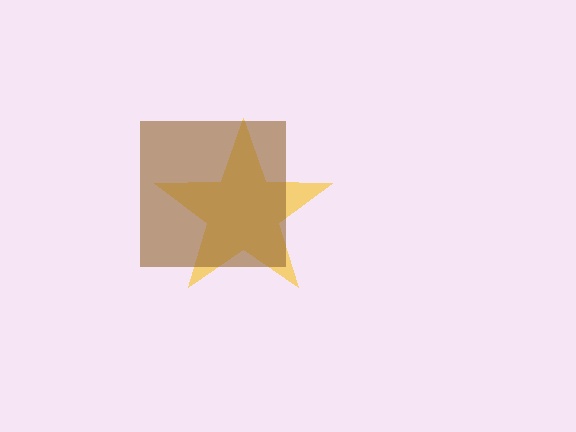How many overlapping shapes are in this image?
There are 2 overlapping shapes in the image.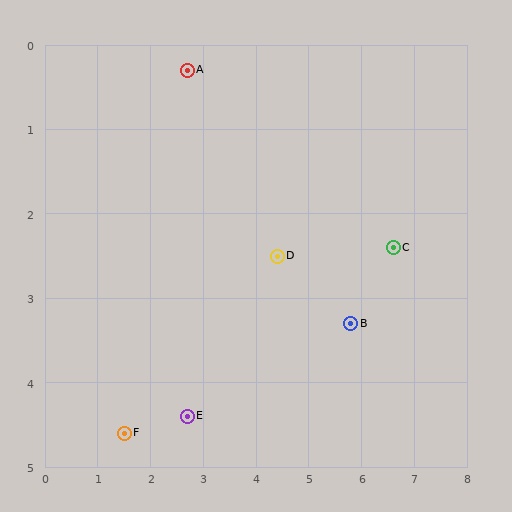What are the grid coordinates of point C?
Point C is at approximately (6.6, 2.4).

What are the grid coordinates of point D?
Point D is at approximately (4.4, 2.5).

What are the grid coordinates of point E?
Point E is at approximately (2.7, 4.4).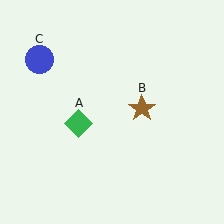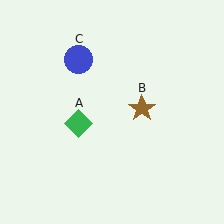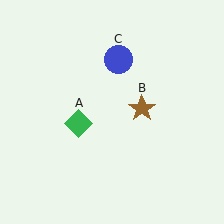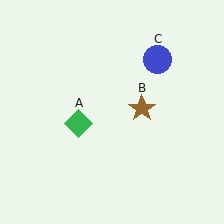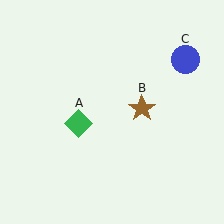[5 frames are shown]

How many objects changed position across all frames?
1 object changed position: blue circle (object C).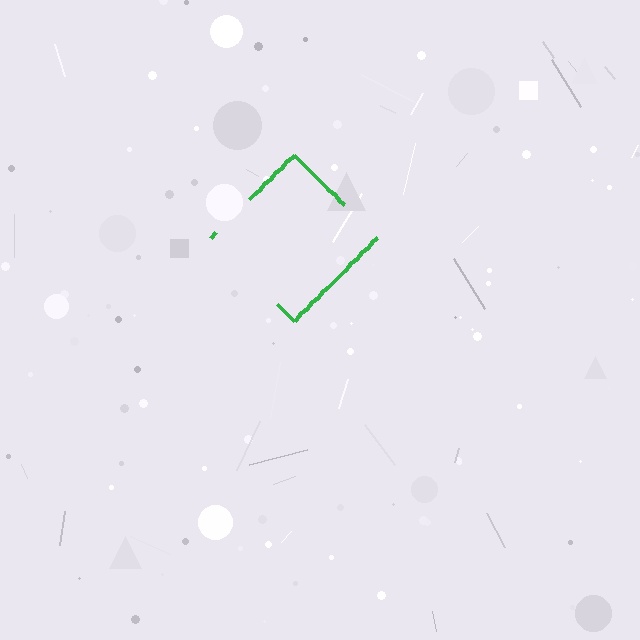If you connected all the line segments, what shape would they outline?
They would outline a diamond.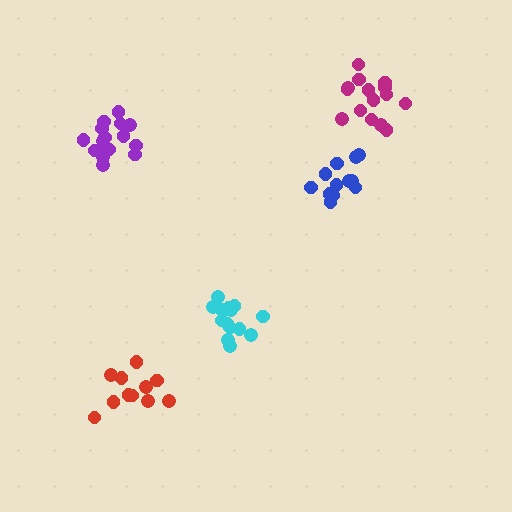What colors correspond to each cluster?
The clusters are colored: cyan, blue, magenta, red, purple.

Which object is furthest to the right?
The magenta cluster is rightmost.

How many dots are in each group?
Group 1: 15 dots, Group 2: 12 dots, Group 3: 15 dots, Group 4: 11 dots, Group 5: 15 dots (68 total).